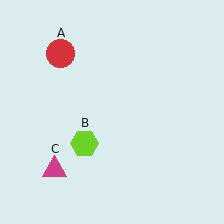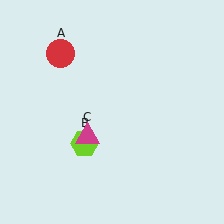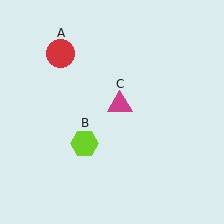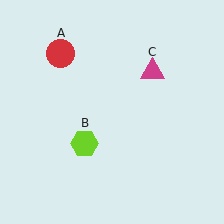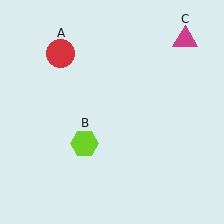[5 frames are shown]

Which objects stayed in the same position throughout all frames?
Red circle (object A) and lime hexagon (object B) remained stationary.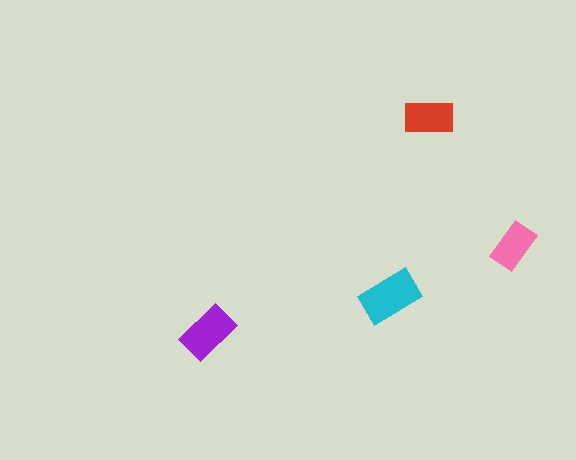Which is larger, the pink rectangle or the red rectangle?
The red one.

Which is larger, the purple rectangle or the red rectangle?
The purple one.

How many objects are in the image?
There are 4 objects in the image.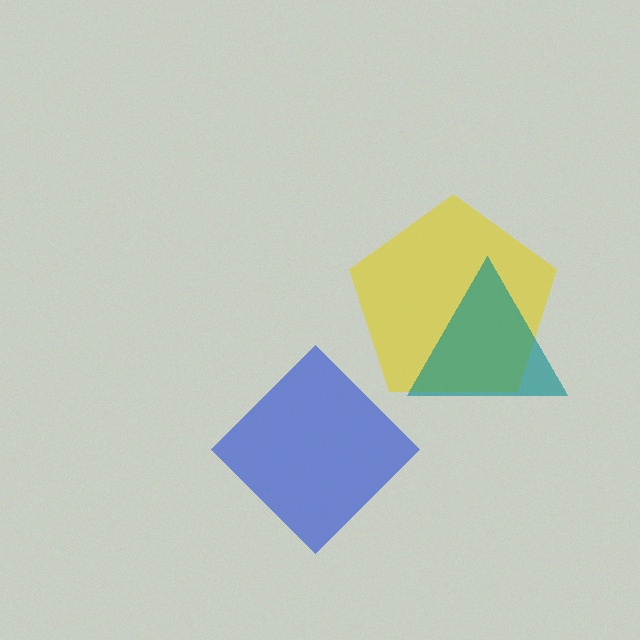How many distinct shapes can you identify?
There are 3 distinct shapes: a yellow pentagon, a teal triangle, a blue diamond.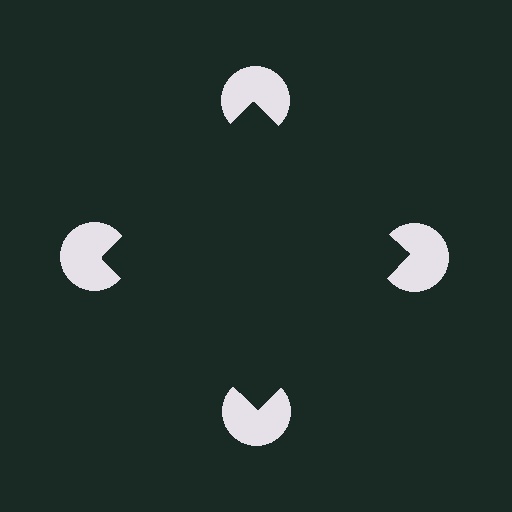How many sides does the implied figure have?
4 sides.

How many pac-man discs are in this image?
There are 4 — one at each vertex of the illusory square.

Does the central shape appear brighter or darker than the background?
It typically appears slightly darker than the background, even though no actual brightness change is drawn.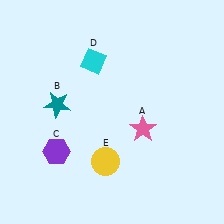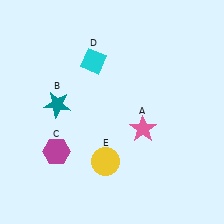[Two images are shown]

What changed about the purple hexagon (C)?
In Image 1, C is purple. In Image 2, it changed to magenta.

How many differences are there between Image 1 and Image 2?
There is 1 difference between the two images.